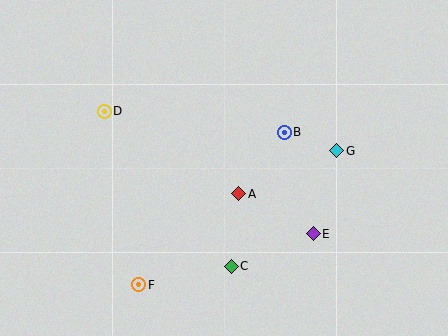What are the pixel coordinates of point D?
Point D is at (104, 111).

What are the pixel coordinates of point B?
Point B is at (284, 132).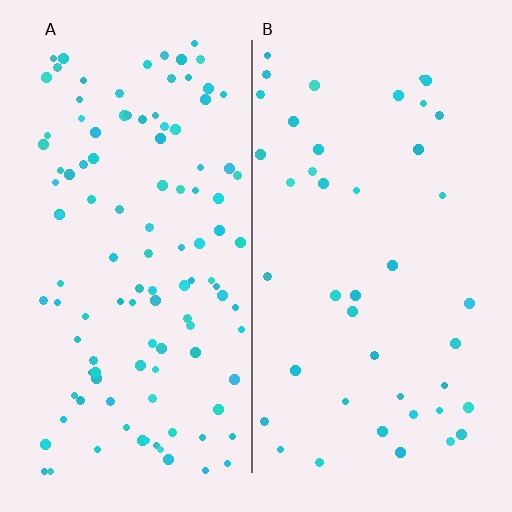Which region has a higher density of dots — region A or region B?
A (the left).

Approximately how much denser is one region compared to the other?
Approximately 2.6× — region A over region B.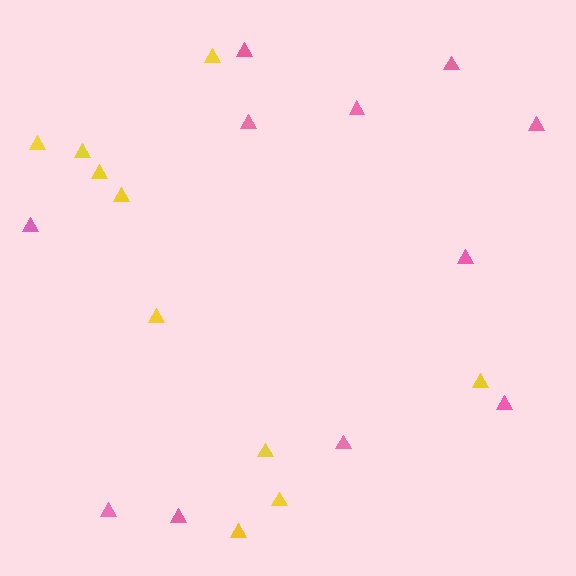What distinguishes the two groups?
There are 2 groups: one group of yellow triangles (10) and one group of pink triangles (11).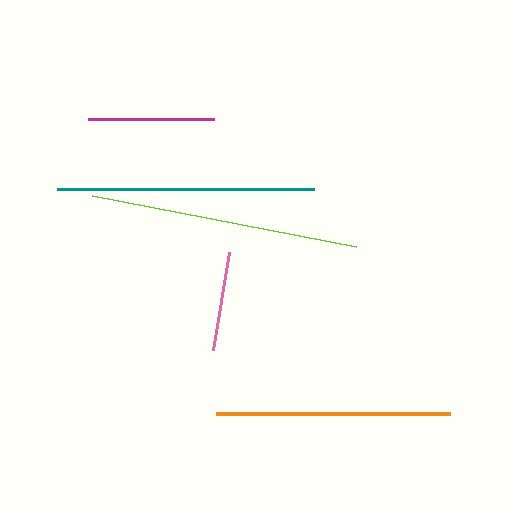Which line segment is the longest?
The lime line is the longest at approximately 269 pixels.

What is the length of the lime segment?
The lime segment is approximately 269 pixels long.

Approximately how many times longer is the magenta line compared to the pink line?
The magenta line is approximately 1.3 times the length of the pink line.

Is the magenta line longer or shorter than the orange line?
The orange line is longer than the magenta line.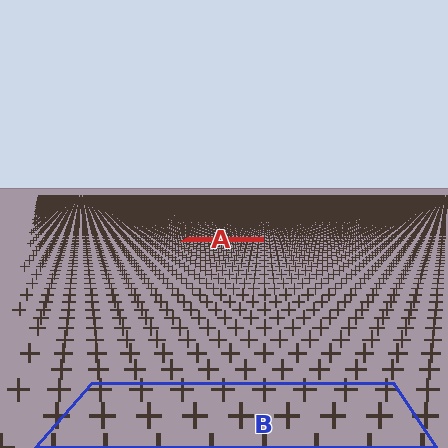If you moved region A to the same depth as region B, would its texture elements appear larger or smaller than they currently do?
They would appear larger. At a closer depth, the same texture elements are projected at a bigger on-screen size.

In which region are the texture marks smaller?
The texture marks are smaller in region A, because it is farther away.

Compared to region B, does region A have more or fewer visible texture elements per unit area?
Region A has more texture elements per unit area — they are packed more densely because it is farther away.